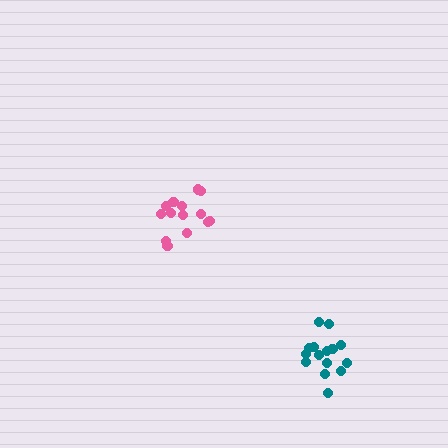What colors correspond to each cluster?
The clusters are colored: pink, teal.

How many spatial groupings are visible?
There are 2 spatial groupings.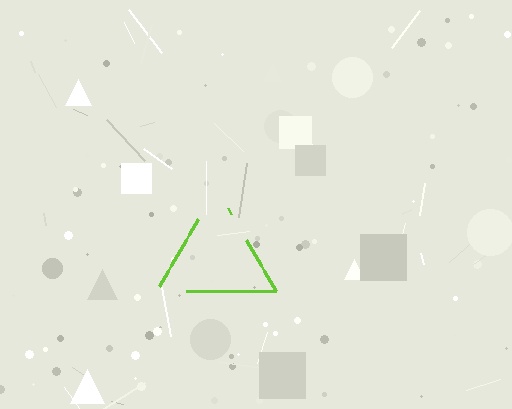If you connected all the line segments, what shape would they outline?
They would outline a triangle.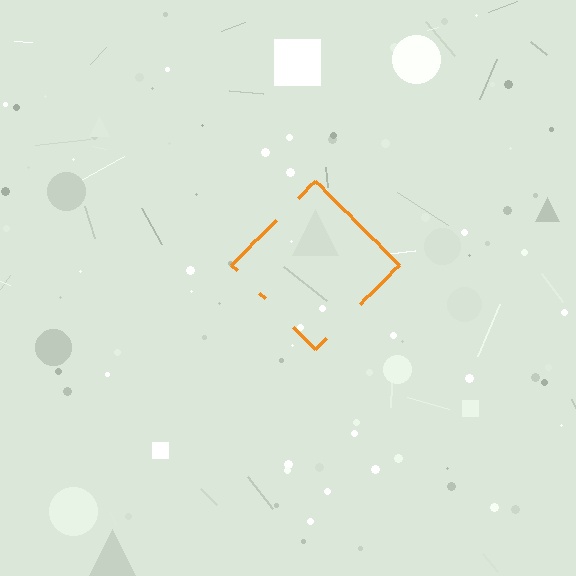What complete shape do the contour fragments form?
The contour fragments form a diamond.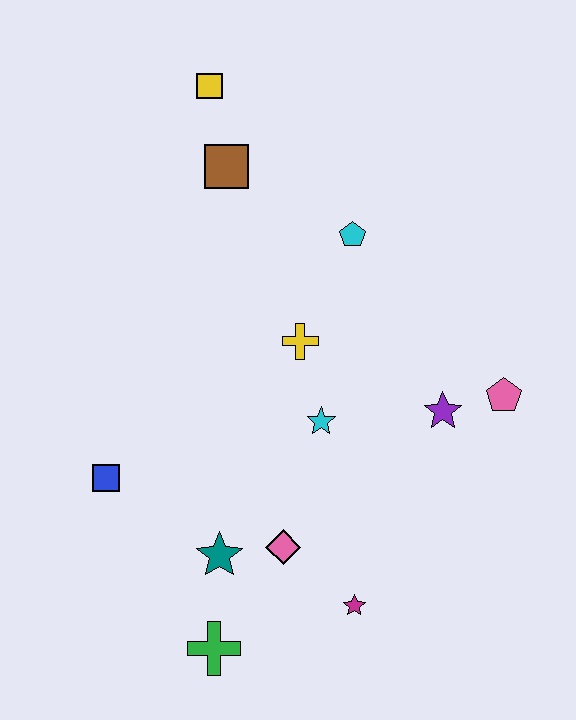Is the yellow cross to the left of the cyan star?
Yes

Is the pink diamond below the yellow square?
Yes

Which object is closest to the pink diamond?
The teal star is closest to the pink diamond.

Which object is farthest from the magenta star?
The yellow square is farthest from the magenta star.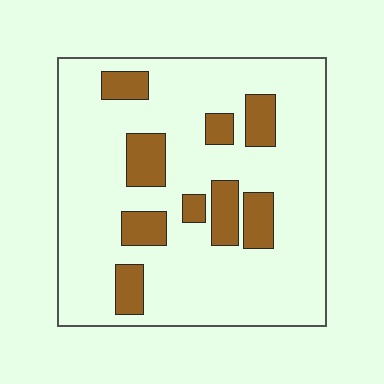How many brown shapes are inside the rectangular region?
9.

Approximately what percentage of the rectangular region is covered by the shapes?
Approximately 20%.